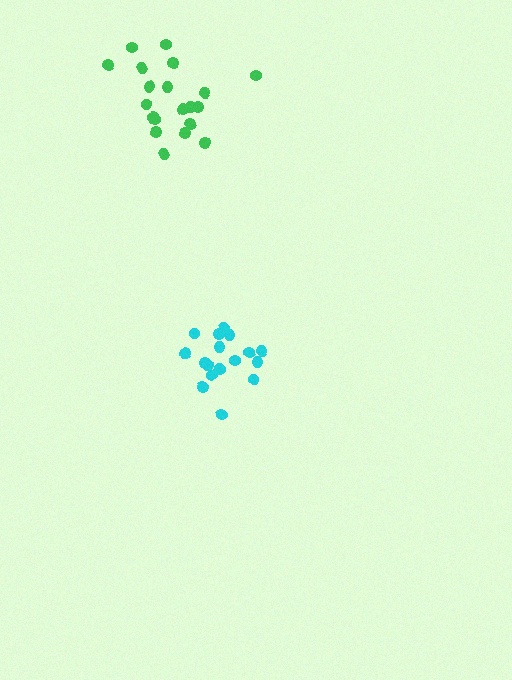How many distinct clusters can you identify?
There are 2 distinct clusters.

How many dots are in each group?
Group 1: 20 dots, Group 2: 19 dots (39 total).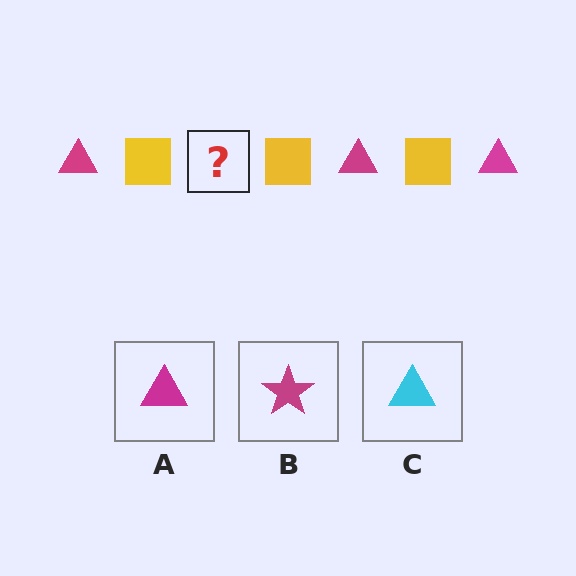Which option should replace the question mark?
Option A.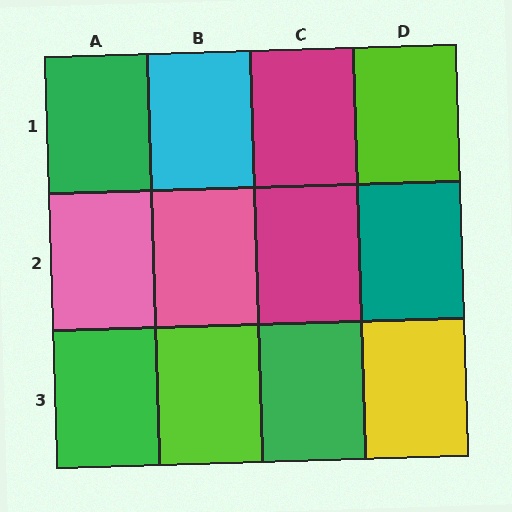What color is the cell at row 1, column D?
Lime.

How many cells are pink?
2 cells are pink.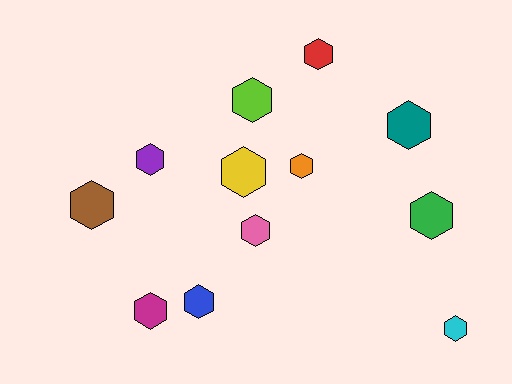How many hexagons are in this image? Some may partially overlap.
There are 12 hexagons.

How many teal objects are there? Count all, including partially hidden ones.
There is 1 teal object.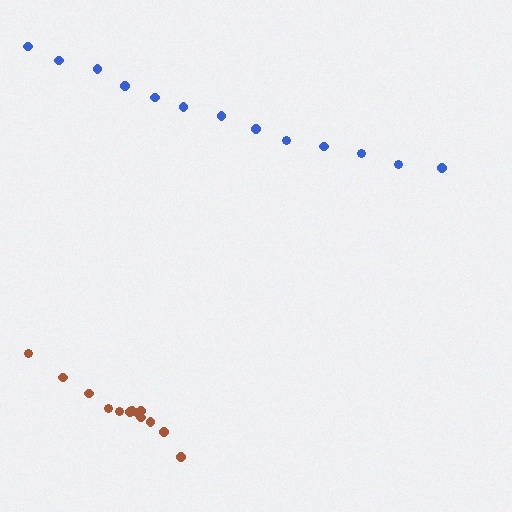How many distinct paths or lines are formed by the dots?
There are 2 distinct paths.